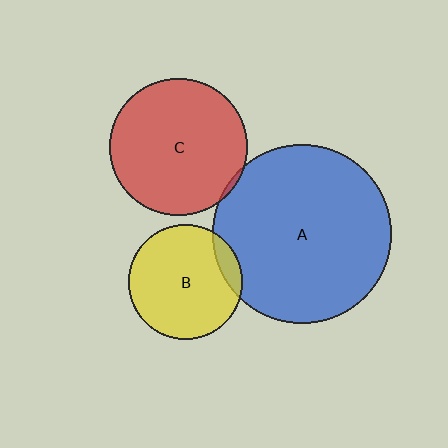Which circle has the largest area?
Circle A (blue).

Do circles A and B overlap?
Yes.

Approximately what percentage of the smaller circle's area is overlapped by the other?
Approximately 10%.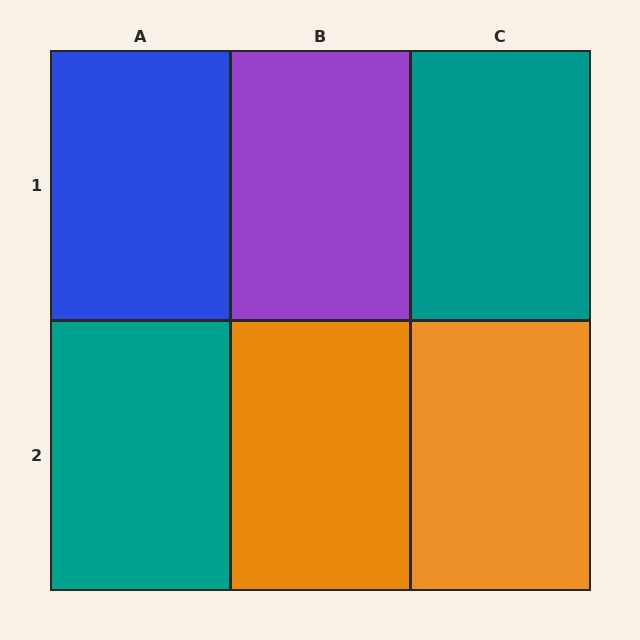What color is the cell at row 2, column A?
Teal.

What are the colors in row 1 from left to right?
Blue, purple, teal.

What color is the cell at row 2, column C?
Orange.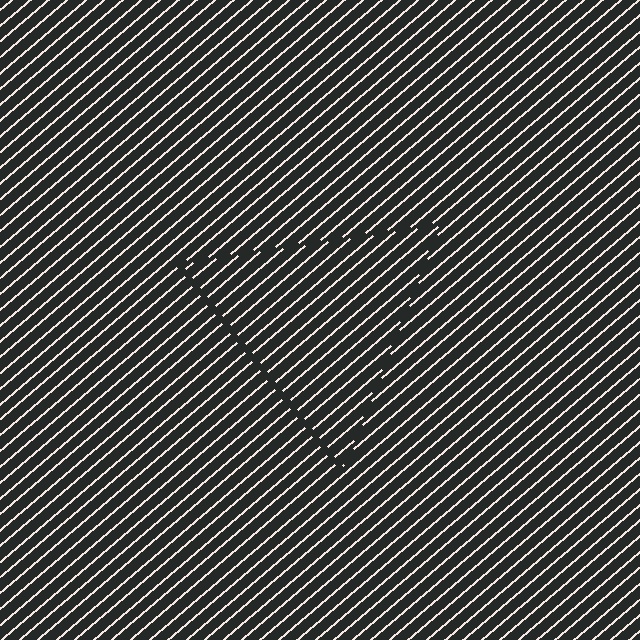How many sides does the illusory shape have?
3 sides — the line-ends trace a triangle.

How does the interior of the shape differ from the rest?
The interior of the shape contains the same grating, shifted by half a period — the contour is defined by the phase discontinuity where line-ends from the inner and outer gratings abut.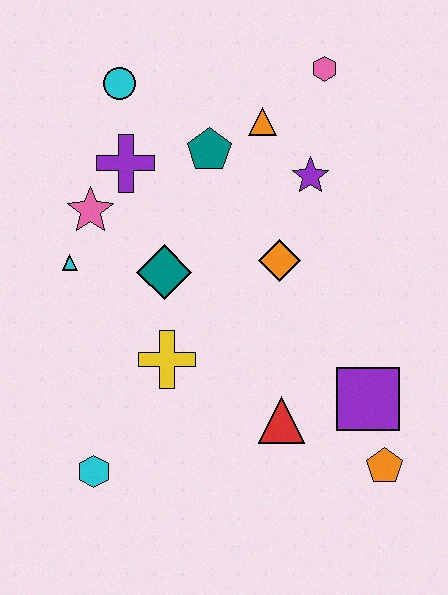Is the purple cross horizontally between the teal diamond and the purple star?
No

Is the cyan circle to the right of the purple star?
No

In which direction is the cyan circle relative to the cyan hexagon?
The cyan circle is above the cyan hexagon.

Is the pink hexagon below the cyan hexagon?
No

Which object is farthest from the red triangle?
The cyan circle is farthest from the red triangle.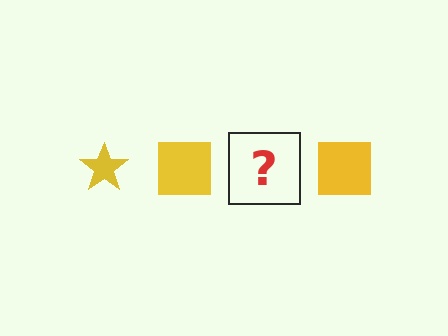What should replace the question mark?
The question mark should be replaced with a yellow star.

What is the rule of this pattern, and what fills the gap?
The rule is that the pattern cycles through star, square shapes in yellow. The gap should be filled with a yellow star.